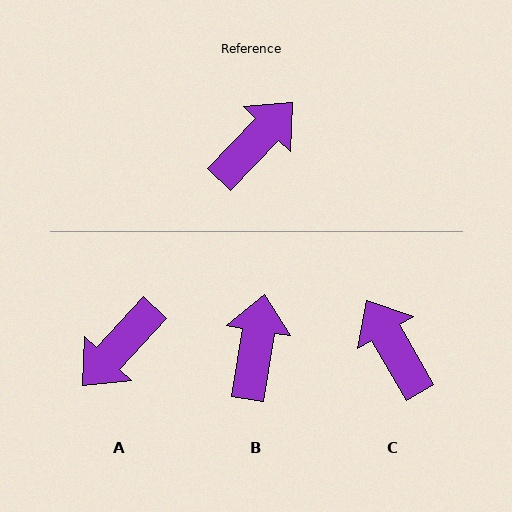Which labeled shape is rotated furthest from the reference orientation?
A, about 179 degrees away.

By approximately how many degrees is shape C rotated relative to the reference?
Approximately 74 degrees counter-clockwise.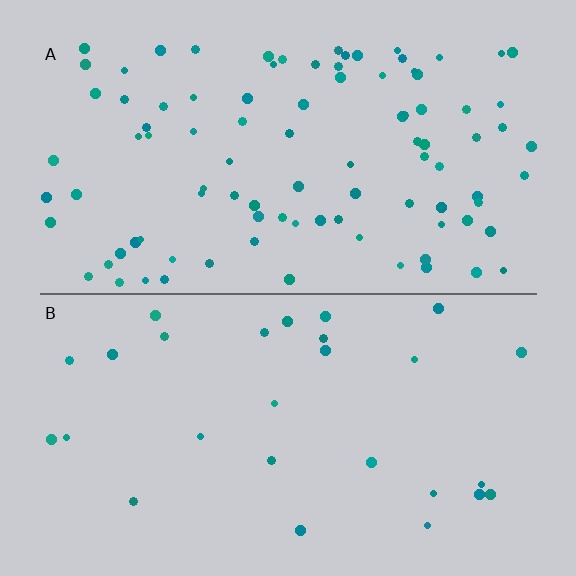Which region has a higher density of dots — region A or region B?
A (the top).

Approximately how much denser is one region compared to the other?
Approximately 3.4× — region A over region B.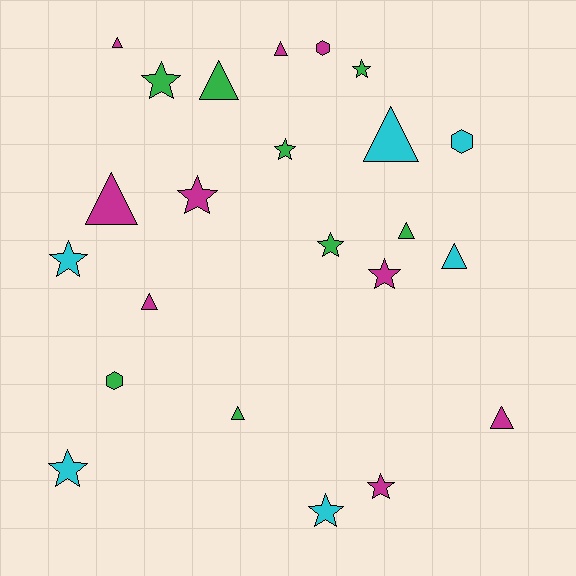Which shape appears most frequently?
Triangle, with 10 objects.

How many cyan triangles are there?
There are 2 cyan triangles.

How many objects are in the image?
There are 23 objects.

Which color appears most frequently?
Magenta, with 9 objects.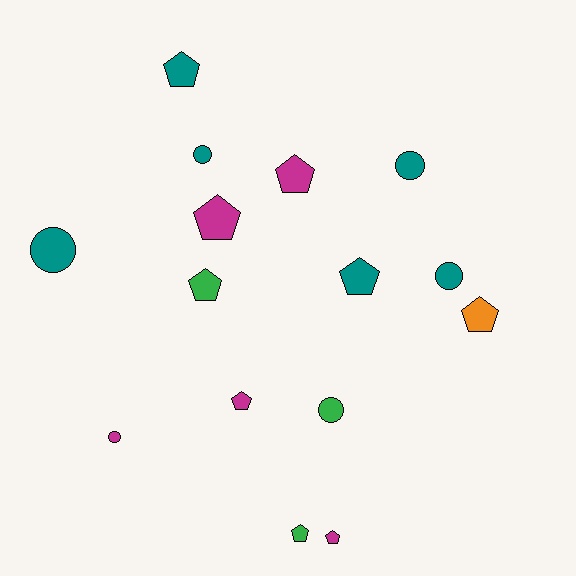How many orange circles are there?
There are no orange circles.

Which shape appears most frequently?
Pentagon, with 9 objects.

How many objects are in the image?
There are 15 objects.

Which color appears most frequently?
Teal, with 6 objects.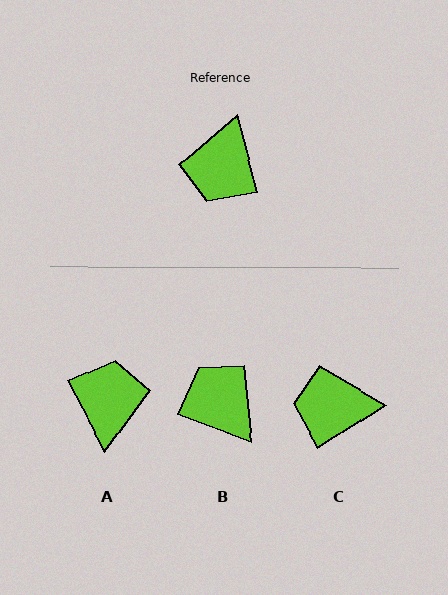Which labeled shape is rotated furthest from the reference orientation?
A, about 167 degrees away.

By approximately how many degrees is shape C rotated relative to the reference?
Approximately 71 degrees clockwise.